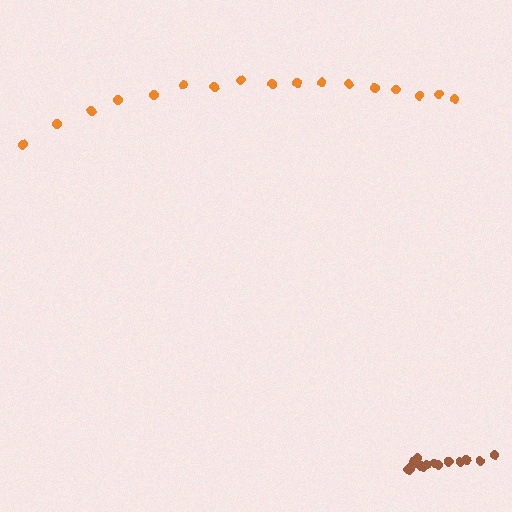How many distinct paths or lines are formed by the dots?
There are 2 distinct paths.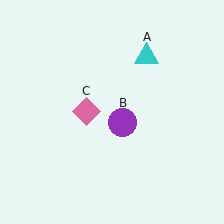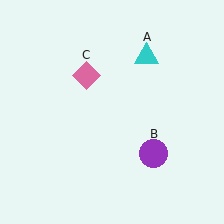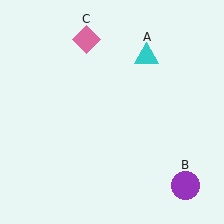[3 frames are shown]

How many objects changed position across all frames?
2 objects changed position: purple circle (object B), pink diamond (object C).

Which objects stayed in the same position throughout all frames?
Cyan triangle (object A) remained stationary.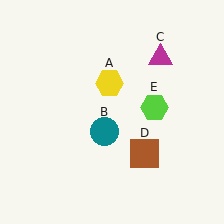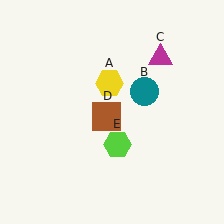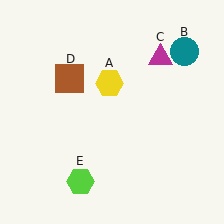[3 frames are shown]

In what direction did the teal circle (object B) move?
The teal circle (object B) moved up and to the right.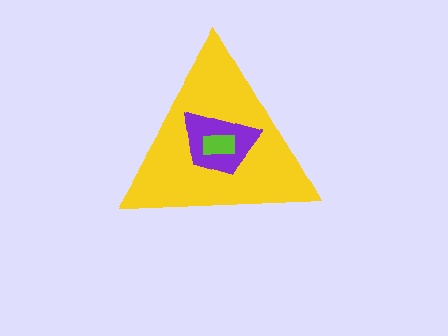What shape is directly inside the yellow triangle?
The purple trapezoid.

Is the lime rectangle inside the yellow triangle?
Yes.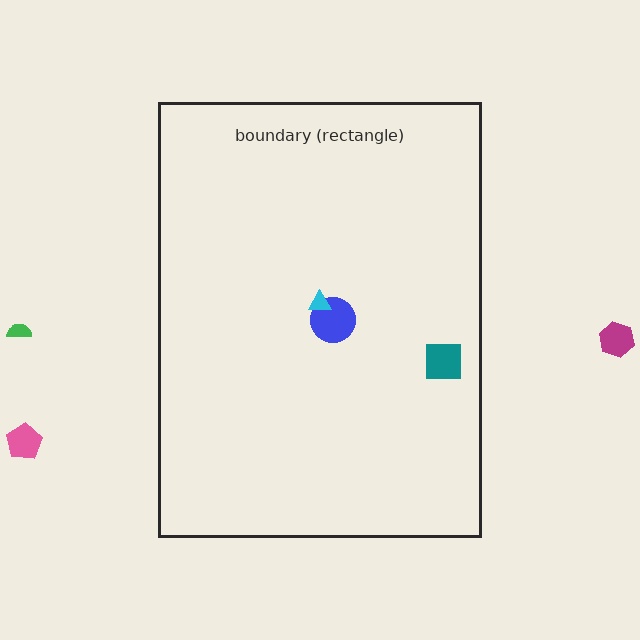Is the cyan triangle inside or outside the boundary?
Inside.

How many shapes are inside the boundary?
3 inside, 3 outside.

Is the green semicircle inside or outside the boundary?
Outside.